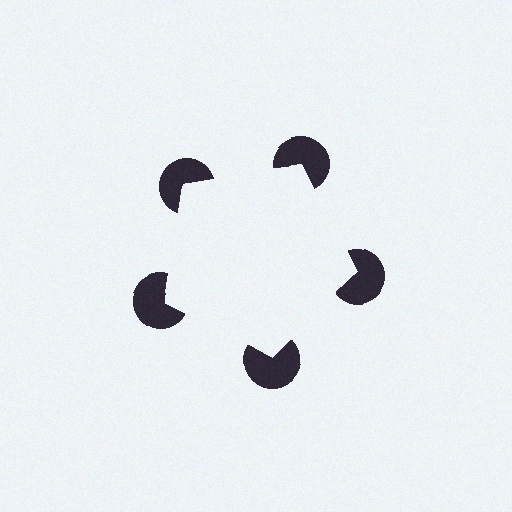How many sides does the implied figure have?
5 sides.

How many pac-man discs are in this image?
There are 5 — one at each vertex of the illusory pentagon.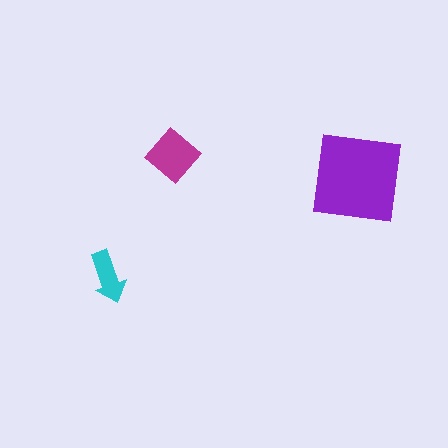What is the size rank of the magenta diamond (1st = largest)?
2nd.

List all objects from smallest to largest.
The cyan arrow, the magenta diamond, the purple square.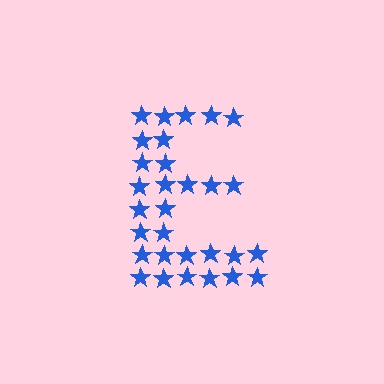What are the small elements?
The small elements are stars.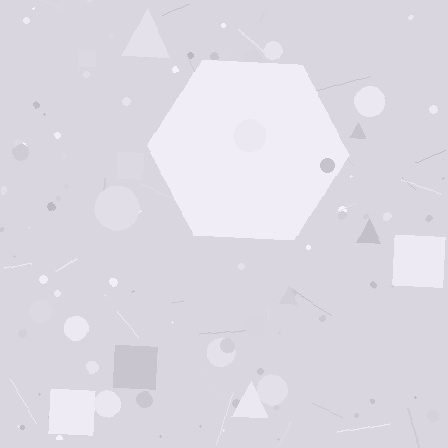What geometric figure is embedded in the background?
A hexagon is embedded in the background.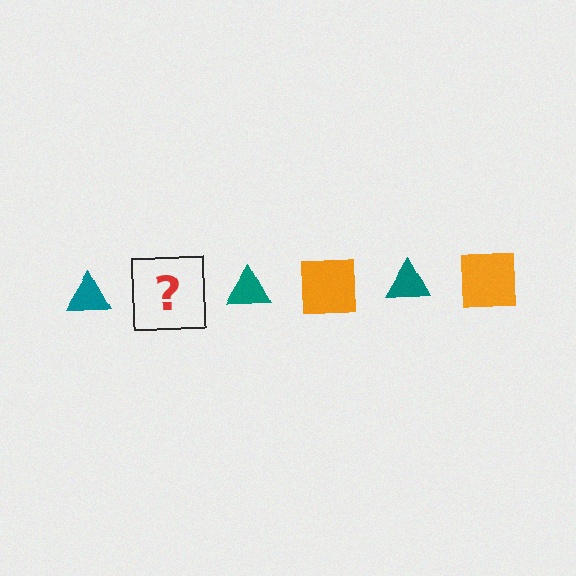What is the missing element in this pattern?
The missing element is an orange square.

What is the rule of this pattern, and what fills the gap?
The rule is that the pattern alternates between teal triangle and orange square. The gap should be filled with an orange square.